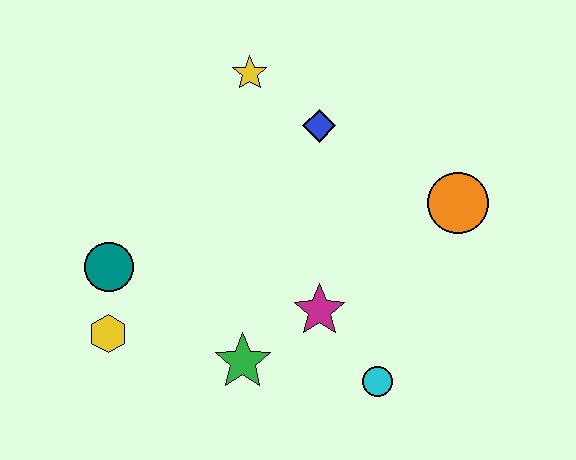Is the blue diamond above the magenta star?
Yes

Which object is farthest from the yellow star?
The cyan circle is farthest from the yellow star.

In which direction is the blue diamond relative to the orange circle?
The blue diamond is to the left of the orange circle.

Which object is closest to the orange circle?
The blue diamond is closest to the orange circle.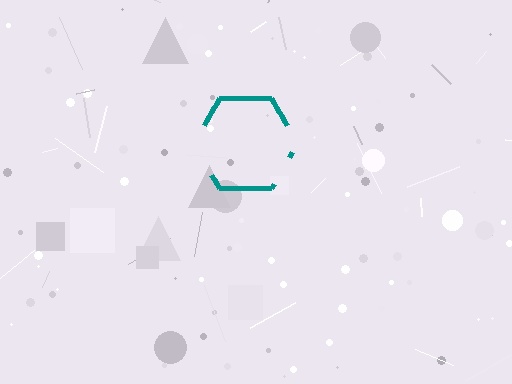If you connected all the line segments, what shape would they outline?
They would outline a hexagon.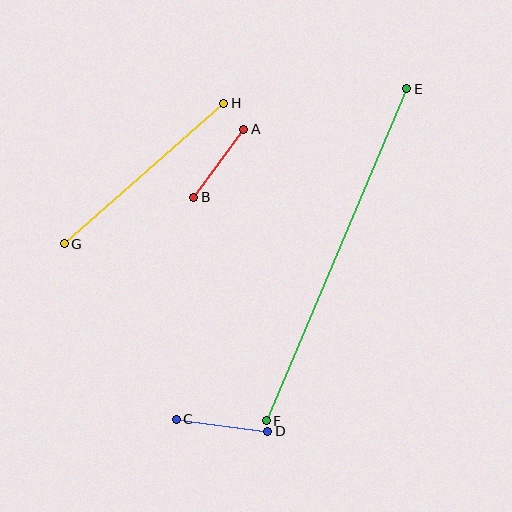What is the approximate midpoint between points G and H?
The midpoint is at approximately (144, 174) pixels.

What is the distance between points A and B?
The distance is approximately 85 pixels.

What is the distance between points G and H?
The distance is approximately 213 pixels.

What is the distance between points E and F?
The distance is approximately 360 pixels.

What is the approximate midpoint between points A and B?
The midpoint is at approximately (219, 163) pixels.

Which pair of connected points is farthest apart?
Points E and F are farthest apart.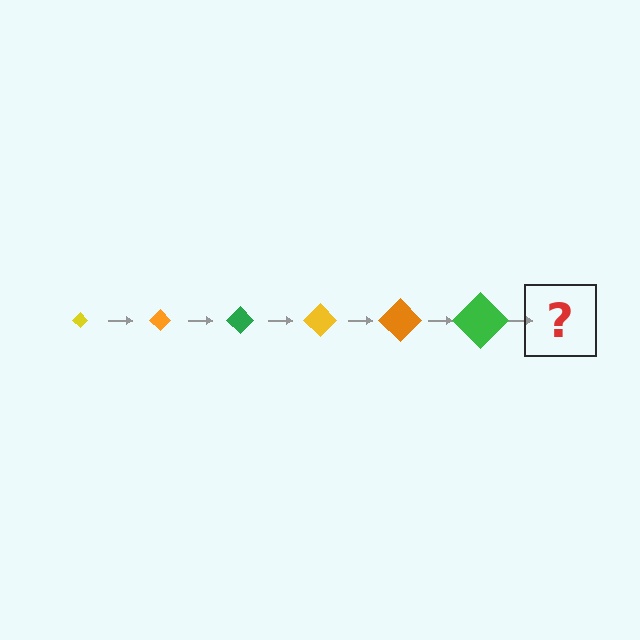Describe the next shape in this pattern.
It should be a yellow diamond, larger than the previous one.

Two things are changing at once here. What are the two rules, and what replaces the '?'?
The two rules are that the diamond grows larger each step and the color cycles through yellow, orange, and green. The '?' should be a yellow diamond, larger than the previous one.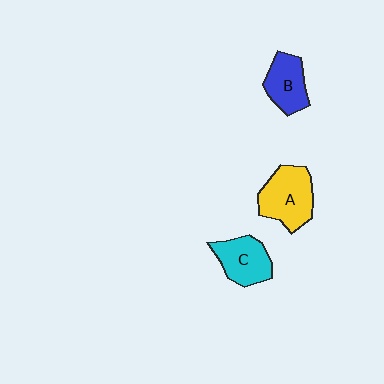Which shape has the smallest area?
Shape B (blue).